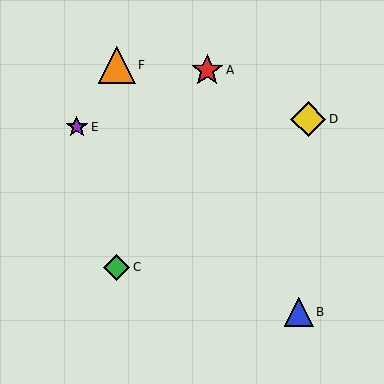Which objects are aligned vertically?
Objects C, F are aligned vertically.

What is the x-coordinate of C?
Object C is at x≈117.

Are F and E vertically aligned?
No, F is at x≈117 and E is at x≈77.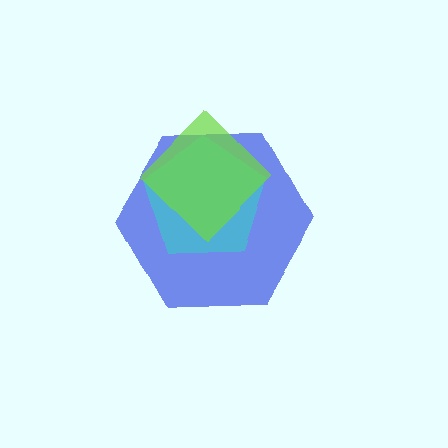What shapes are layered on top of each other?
The layered shapes are: a blue hexagon, a cyan pentagon, a lime diamond.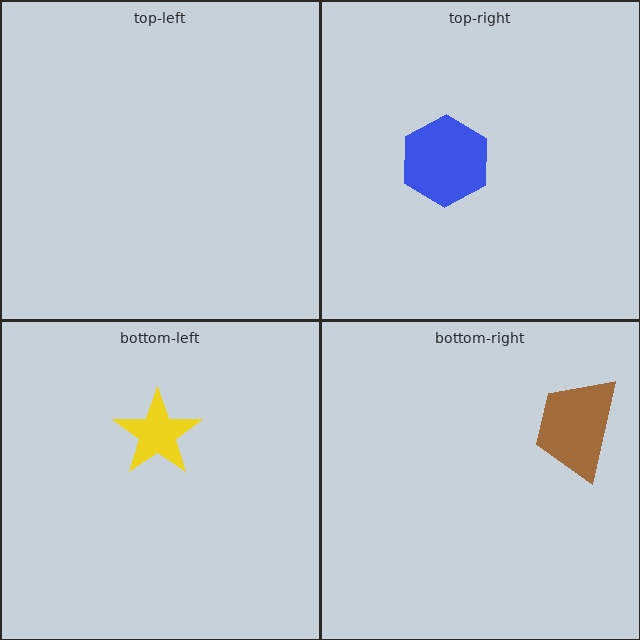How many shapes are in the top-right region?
1.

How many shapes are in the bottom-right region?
1.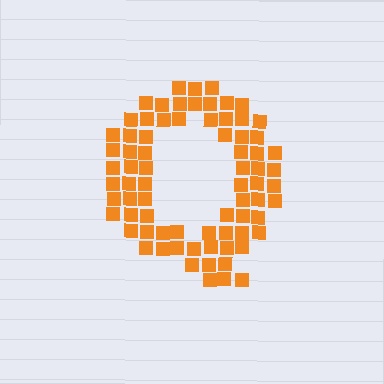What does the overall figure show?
The overall figure shows the letter Q.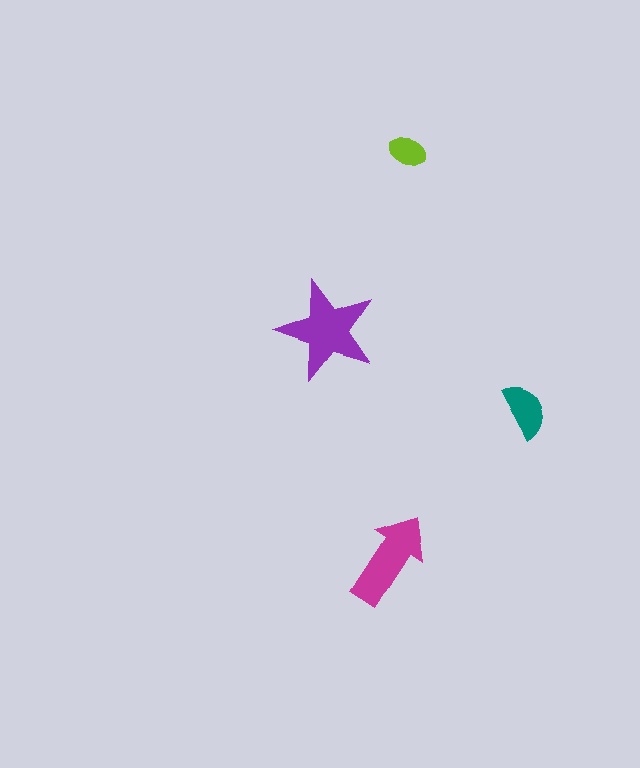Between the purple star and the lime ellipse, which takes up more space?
The purple star.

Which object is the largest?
The purple star.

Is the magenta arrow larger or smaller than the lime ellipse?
Larger.